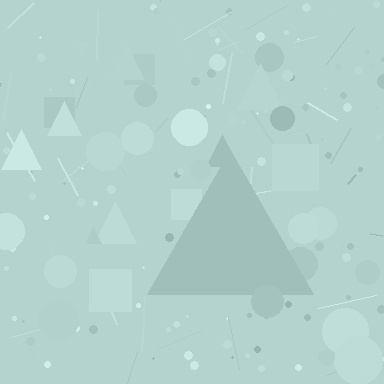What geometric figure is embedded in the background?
A triangle is embedded in the background.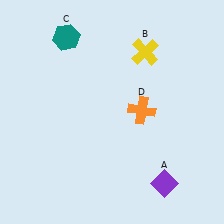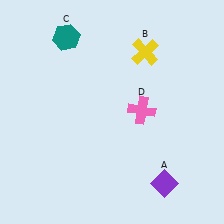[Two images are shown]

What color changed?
The cross (D) changed from orange in Image 1 to pink in Image 2.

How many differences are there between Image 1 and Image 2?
There is 1 difference between the two images.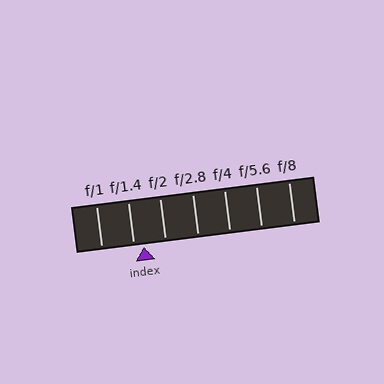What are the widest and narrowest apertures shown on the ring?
The widest aperture shown is f/1 and the narrowest is f/8.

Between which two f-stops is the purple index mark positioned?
The index mark is between f/1.4 and f/2.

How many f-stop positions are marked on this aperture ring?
There are 7 f-stop positions marked.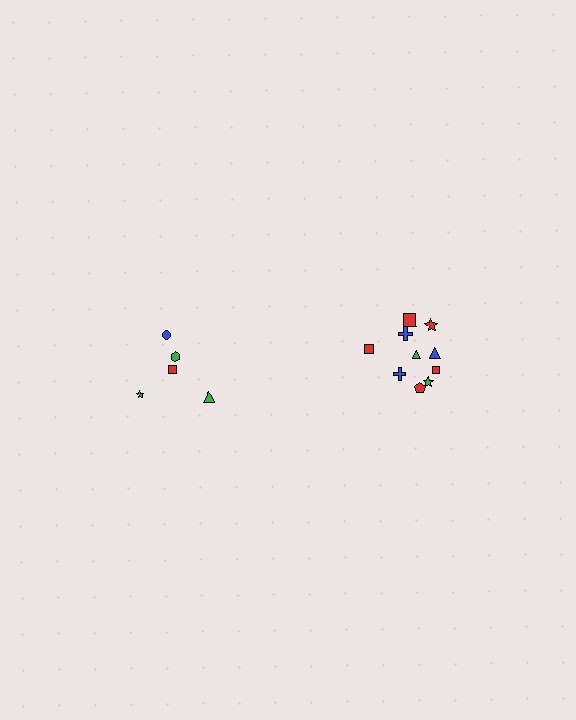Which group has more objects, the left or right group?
The right group.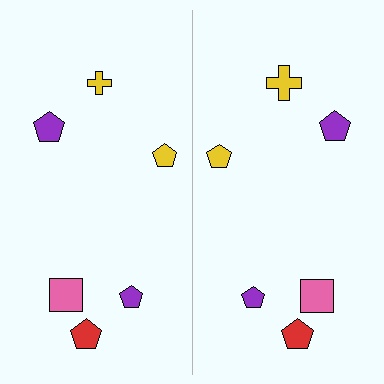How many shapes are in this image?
There are 12 shapes in this image.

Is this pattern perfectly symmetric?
No, the pattern is not perfectly symmetric. The yellow cross on the right side has a different size than its mirror counterpart.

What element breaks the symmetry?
The yellow cross on the right side has a different size than its mirror counterpart.